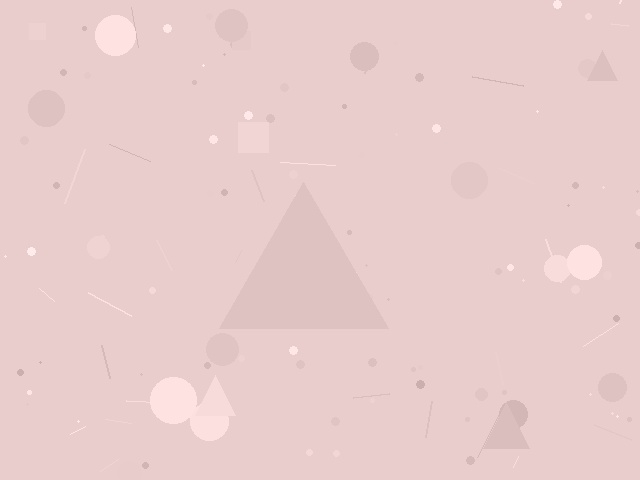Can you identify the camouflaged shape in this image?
The camouflaged shape is a triangle.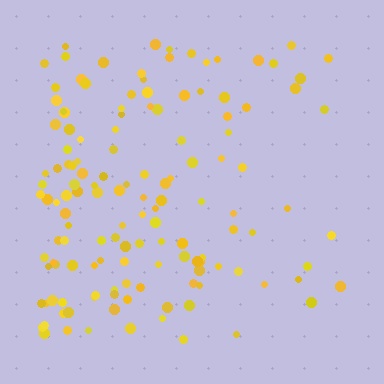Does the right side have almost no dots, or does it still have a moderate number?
Still a moderate number, just noticeably fewer than the left.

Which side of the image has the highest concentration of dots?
The left.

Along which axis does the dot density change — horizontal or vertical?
Horizontal.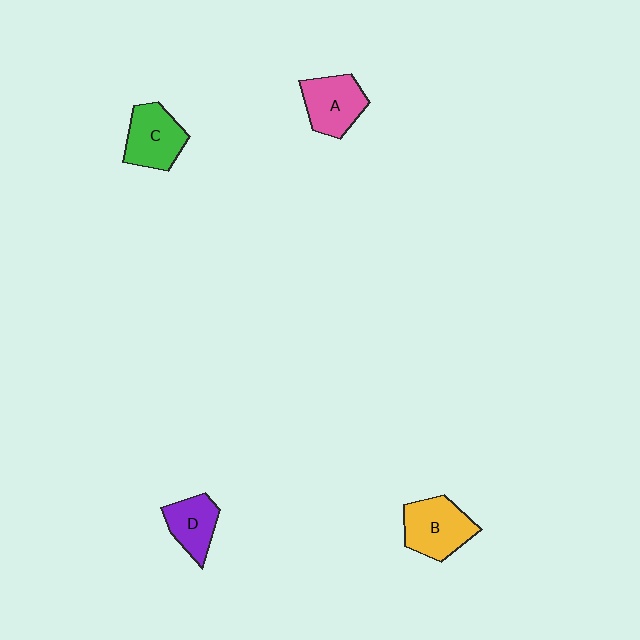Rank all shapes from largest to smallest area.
From largest to smallest: B (yellow), C (green), A (pink), D (purple).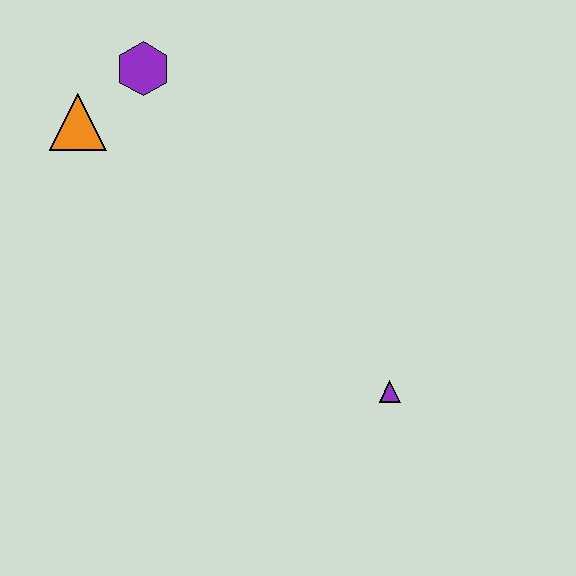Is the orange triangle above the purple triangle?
Yes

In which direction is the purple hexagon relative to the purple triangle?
The purple hexagon is above the purple triangle.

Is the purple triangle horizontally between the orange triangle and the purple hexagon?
No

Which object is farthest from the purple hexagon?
The purple triangle is farthest from the purple hexagon.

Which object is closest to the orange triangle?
The purple hexagon is closest to the orange triangle.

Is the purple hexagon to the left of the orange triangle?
No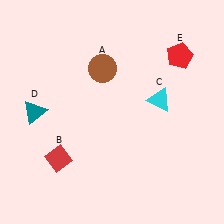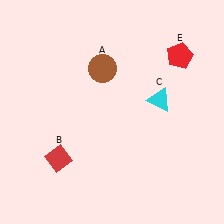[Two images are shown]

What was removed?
The teal triangle (D) was removed in Image 2.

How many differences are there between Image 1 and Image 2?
There is 1 difference between the two images.